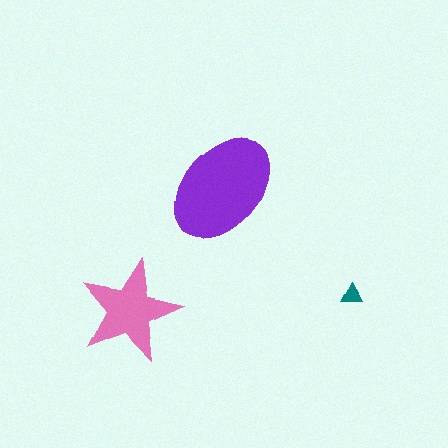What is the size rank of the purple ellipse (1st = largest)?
1st.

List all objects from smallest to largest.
The teal triangle, the pink star, the purple ellipse.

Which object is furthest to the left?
The pink star is leftmost.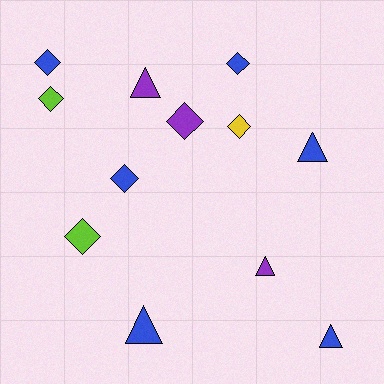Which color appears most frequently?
Blue, with 6 objects.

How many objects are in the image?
There are 12 objects.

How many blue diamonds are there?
There are 3 blue diamonds.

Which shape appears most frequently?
Diamond, with 7 objects.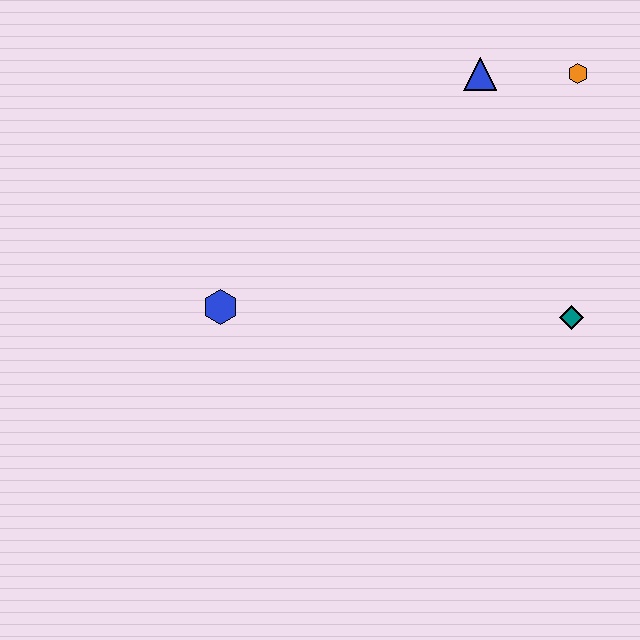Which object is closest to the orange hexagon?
The blue triangle is closest to the orange hexagon.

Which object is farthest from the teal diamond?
The blue hexagon is farthest from the teal diamond.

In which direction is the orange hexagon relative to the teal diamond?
The orange hexagon is above the teal diamond.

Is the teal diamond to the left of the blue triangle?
No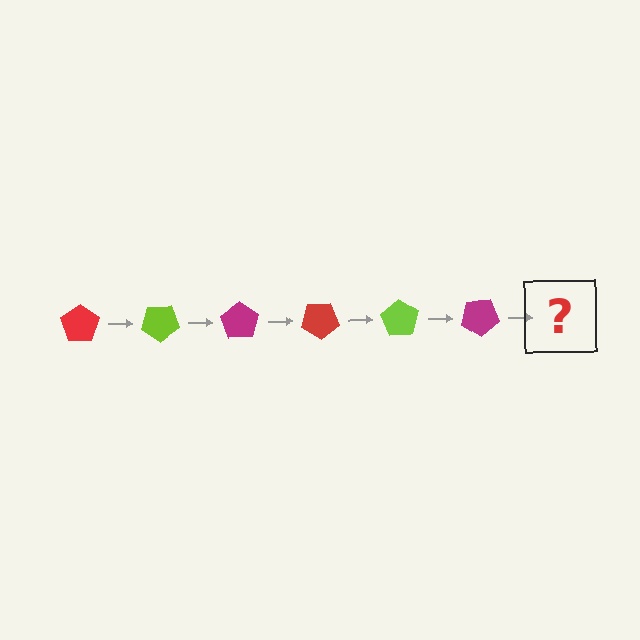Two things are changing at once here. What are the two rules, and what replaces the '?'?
The two rules are that it rotates 35 degrees each step and the color cycles through red, lime, and magenta. The '?' should be a red pentagon, rotated 210 degrees from the start.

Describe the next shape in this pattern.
It should be a red pentagon, rotated 210 degrees from the start.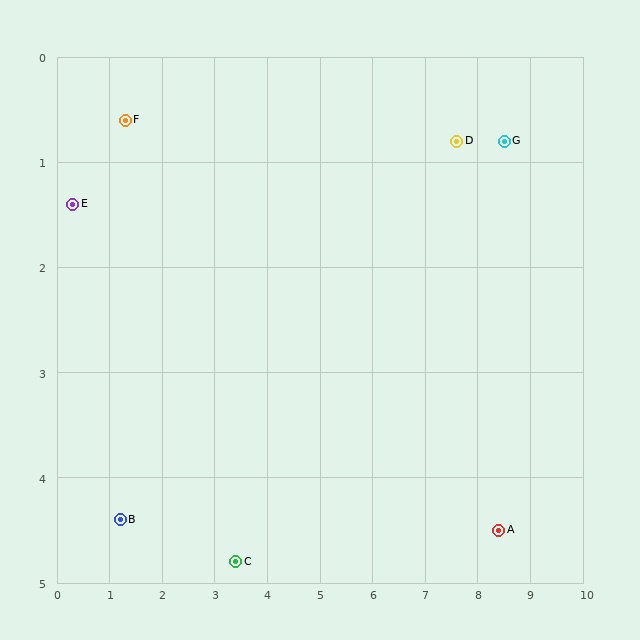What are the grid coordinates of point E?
Point E is at approximately (0.3, 1.4).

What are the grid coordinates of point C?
Point C is at approximately (3.4, 4.8).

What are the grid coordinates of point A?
Point A is at approximately (8.4, 4.5).